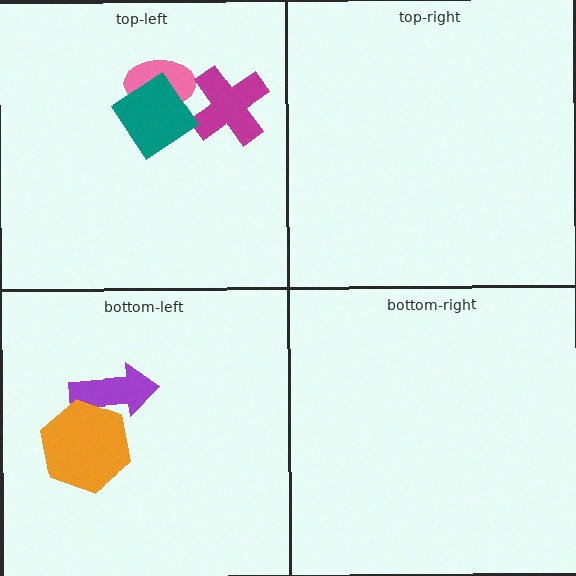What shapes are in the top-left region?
The pink ellipse, the magenta cross, the teal diamond.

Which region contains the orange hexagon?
The bottom-left region.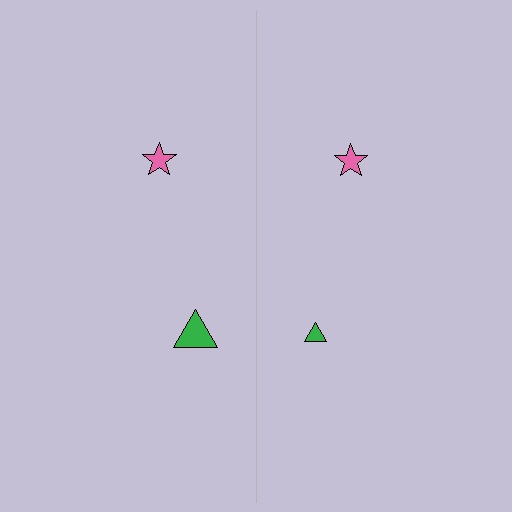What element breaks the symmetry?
The green triangle on the right side has a different size than its mirror counterpart.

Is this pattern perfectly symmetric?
No, the pattern is not perfectly symmetric. The green triangle on the right side has a different size than its mirror counterpart.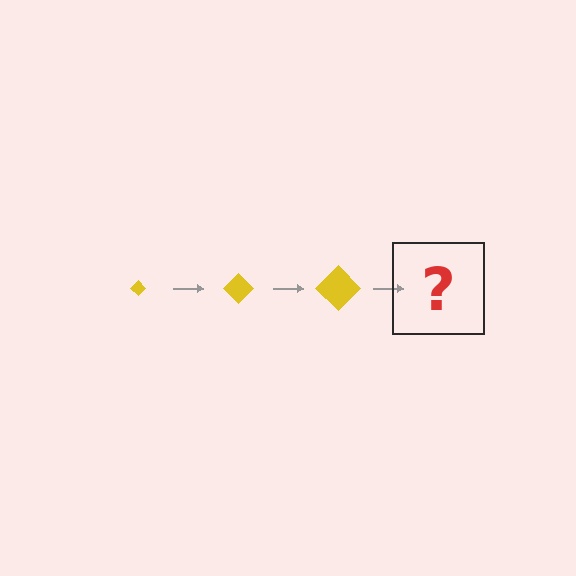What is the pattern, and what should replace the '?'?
The pattern is that the diamond gets progressively larger each step. The '?' should be a yellow diamond, larger than the previous one.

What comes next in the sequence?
The next element should be a yellow diamond, larger than the previous one.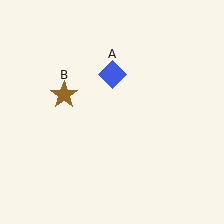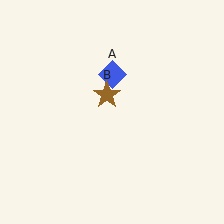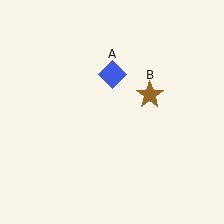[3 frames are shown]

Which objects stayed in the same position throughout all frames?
Blue diamond (object A) remained stationary.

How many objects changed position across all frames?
1 object changed position: brown star (object B).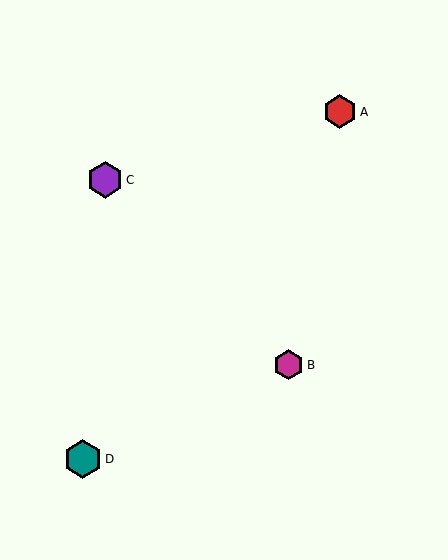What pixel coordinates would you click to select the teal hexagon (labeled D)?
Click at (83, 459) to select the teal hexagon D.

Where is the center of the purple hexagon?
The center of the purple hexagon is at (105, 180).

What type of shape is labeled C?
Shape C is a purple hexagon.